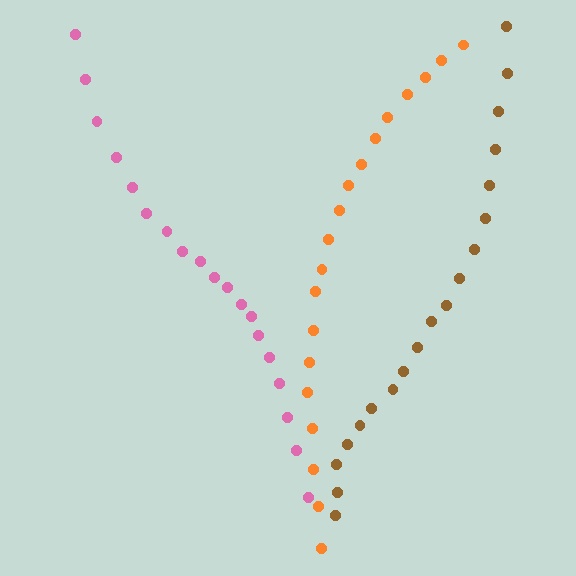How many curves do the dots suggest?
There are 3 distinct paths.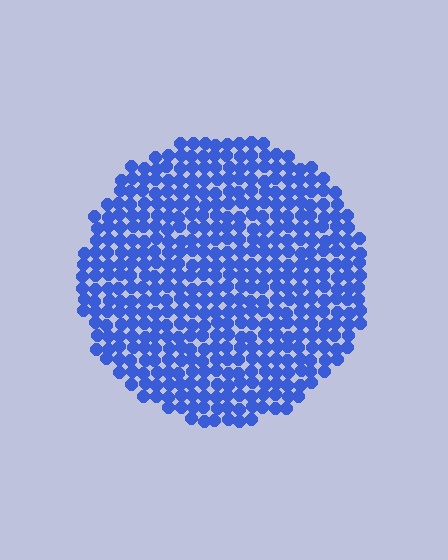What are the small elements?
The small elements are circles.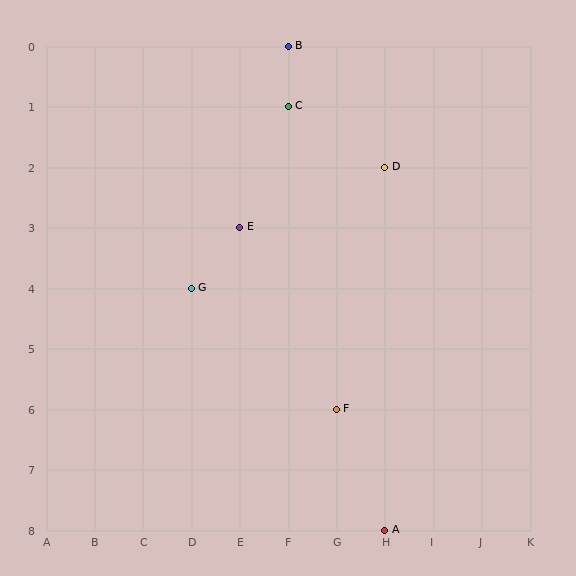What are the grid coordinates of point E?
Point E is at grid coordinates (E, 3).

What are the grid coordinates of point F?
Point F is at grid coordinates (G, 6).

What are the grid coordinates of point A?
Point A is at grid coordinates (H, 8).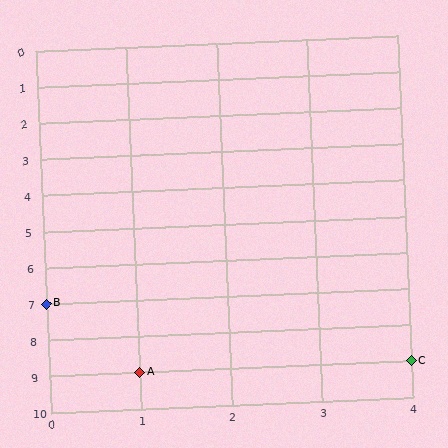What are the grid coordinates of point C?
Point C is at grid coordinates (4, 9).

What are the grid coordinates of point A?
Point A is at grid coordinates (1, 9).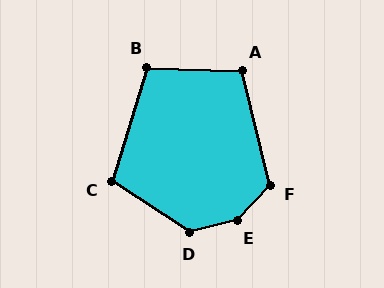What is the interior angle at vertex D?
Approximately 132 degrees (obtuse).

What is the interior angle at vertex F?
Approximately 123 degrees (obtuse).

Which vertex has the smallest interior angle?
B, at approximately 105 degrees.